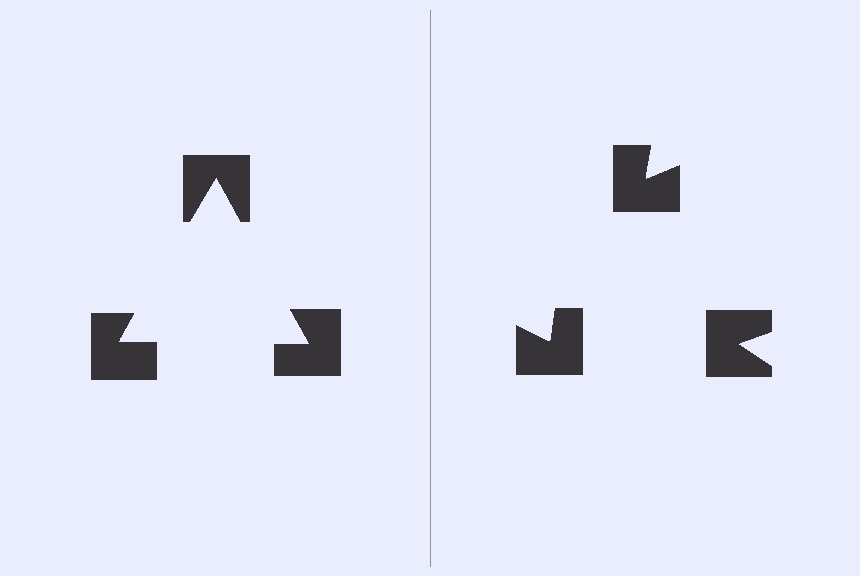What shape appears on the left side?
An illusory triangle.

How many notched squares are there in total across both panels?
6 — 3 on each side.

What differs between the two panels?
The notched squares are positioned identically on both sides; only the wedge orientations differ. On the left they align to a triangle; on the right they are misaligned.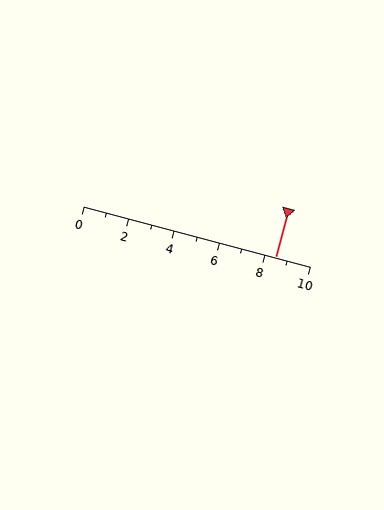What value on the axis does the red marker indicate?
The marker indicates approximately 8.5.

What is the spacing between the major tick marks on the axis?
The major ticks are spaced 2 apart.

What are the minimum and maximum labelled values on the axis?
The axis runs from 0 to 10.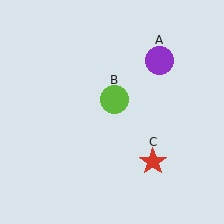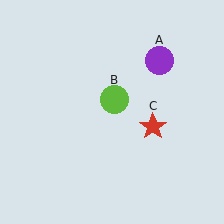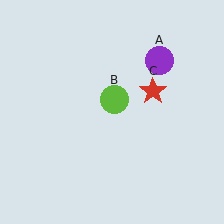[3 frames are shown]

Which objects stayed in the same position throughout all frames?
Purple circle (object A) and lime circle (object B) remained stationary.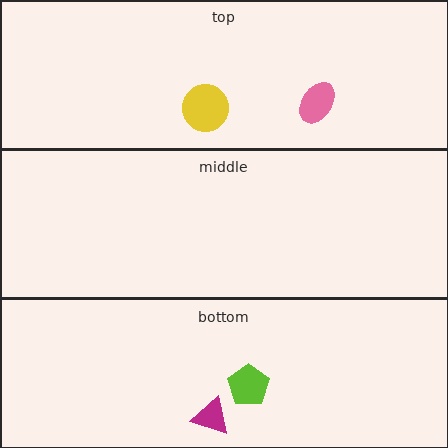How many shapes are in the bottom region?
2.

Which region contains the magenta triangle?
The bottom region.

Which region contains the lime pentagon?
The bottom region.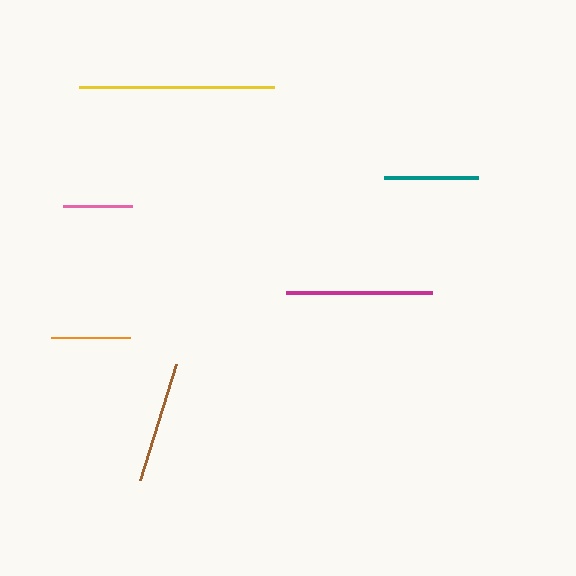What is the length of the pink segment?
The pink segment is approximately 69 pixels long.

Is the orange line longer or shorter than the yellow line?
The yellow line is longer than the orange line.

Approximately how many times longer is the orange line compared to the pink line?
The orange line is approximately 1.2 times the length of the pink line.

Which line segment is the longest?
The yellow line is the longest at approximately 195 pixels.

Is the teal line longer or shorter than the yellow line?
The yellow line is longer than the teal line.